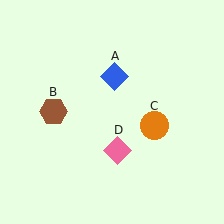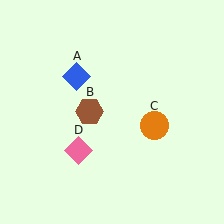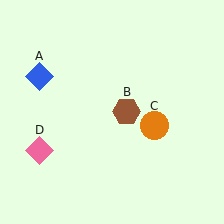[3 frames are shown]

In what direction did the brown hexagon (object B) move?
The brown hexagon (object B) moved right.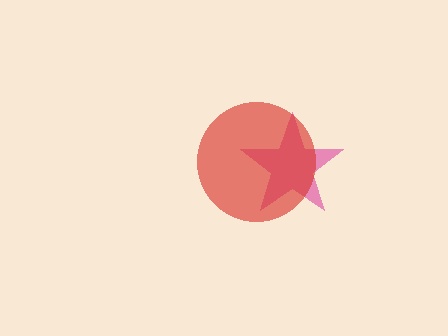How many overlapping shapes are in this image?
There are 2 overlapping shapes in the image.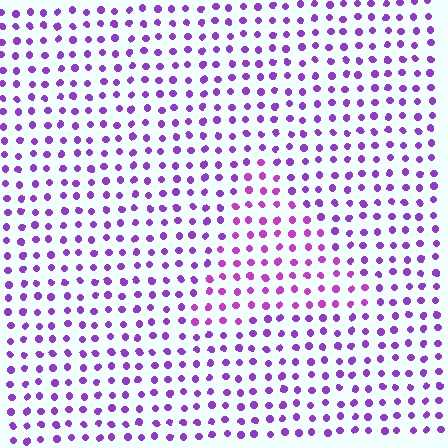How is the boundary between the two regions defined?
The boundary is defined purely by a slight shift in hue (about 24 degrees). Spacing, size, and orientation are identical on both sides.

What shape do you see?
I see a triangle.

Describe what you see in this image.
The image is filled with small purple elements in a uniform arrangement. A triangle-shaped region is visible where the elements are tinted to a slightly different hue, forming a subtle color boundary.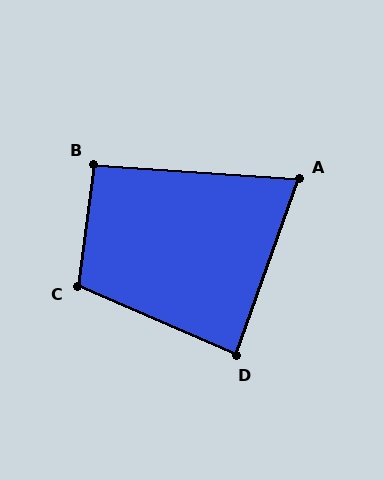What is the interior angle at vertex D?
Approximately 86 degrees (approximately right).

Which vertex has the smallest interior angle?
A, at approximately 74 degrees.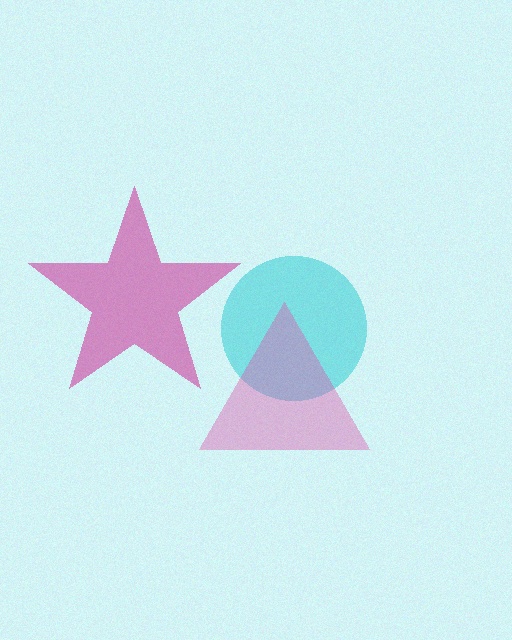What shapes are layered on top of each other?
The layered shapes are: a cyan circle, a pink triangle, a magenta star.